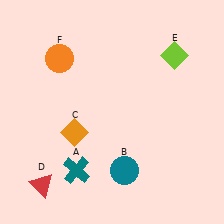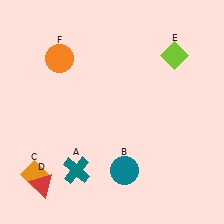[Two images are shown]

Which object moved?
The orange diamond (C) moved down.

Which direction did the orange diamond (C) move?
The orange diamond (C) moved down.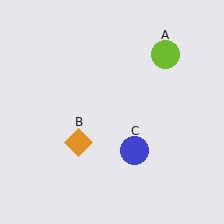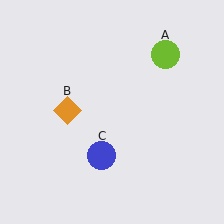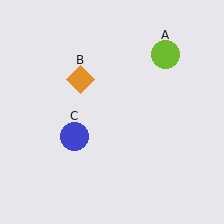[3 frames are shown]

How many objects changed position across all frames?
2 objects changed position: orange diamond (object B), blue circle (object C).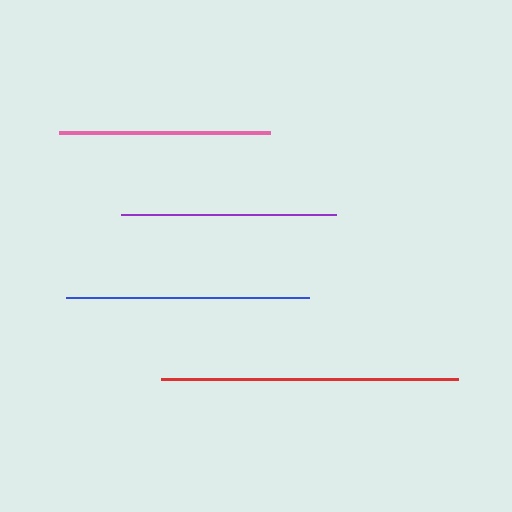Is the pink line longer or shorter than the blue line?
The blue line is longer than the pink line.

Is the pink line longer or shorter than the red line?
The red line is longer than the pink line.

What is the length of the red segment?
The red segment is approximately 297 pixels long.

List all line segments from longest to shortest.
From longest to shortest: red, blue, purple, pink.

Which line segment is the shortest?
The pink line is the shortest at approximately 211 pixels.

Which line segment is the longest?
The red line is the longest at approximately 297 pixels.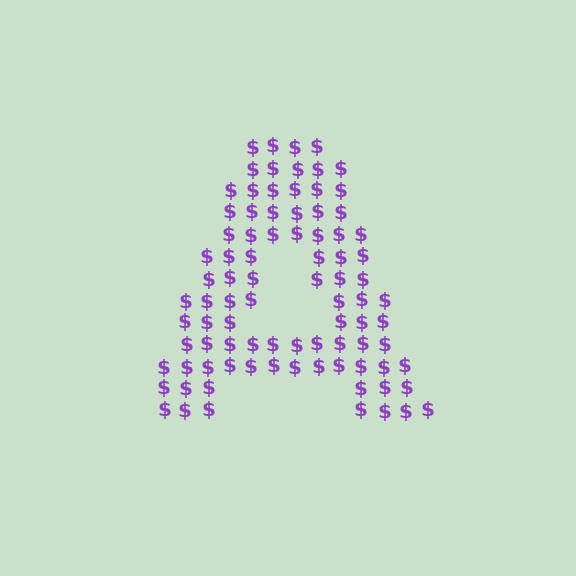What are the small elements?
The small elements are dollar signs.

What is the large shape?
The large shape is the letter A.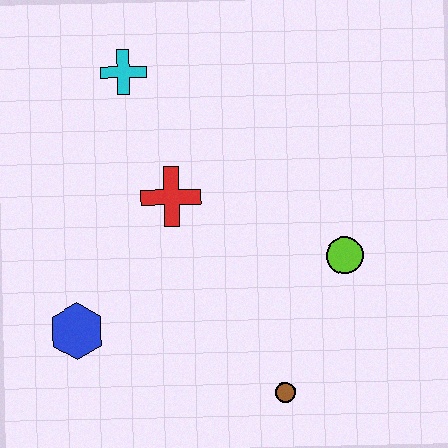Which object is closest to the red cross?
The cyan cross is closest to the red cross.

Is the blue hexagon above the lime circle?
No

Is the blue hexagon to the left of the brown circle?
Yes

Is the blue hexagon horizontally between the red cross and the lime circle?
No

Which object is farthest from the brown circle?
The cyan cross is farthest from the brown circle.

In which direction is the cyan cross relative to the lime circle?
The cyan cross is to the left of the lime circle.